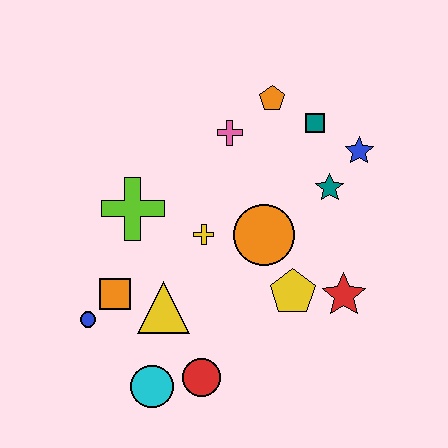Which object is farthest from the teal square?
The cyan circle is farthest from the teal square.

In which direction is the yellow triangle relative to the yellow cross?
The yellow triangle is below the yellow cross.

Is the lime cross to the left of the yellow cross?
Yes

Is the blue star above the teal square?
No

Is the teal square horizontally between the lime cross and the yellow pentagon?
No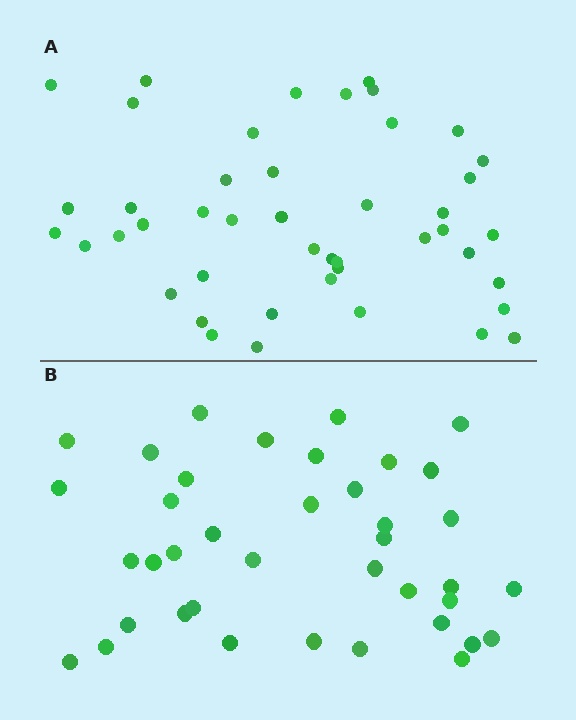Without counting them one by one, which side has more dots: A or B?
Region A (the top region) has more dots.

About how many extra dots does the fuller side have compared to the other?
Region A has about 6 more dots than region B.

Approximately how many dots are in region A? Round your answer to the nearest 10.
About 40 dots. (The exact count is 45, which rounds to 40.)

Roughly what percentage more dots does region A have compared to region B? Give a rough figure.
About 15% more.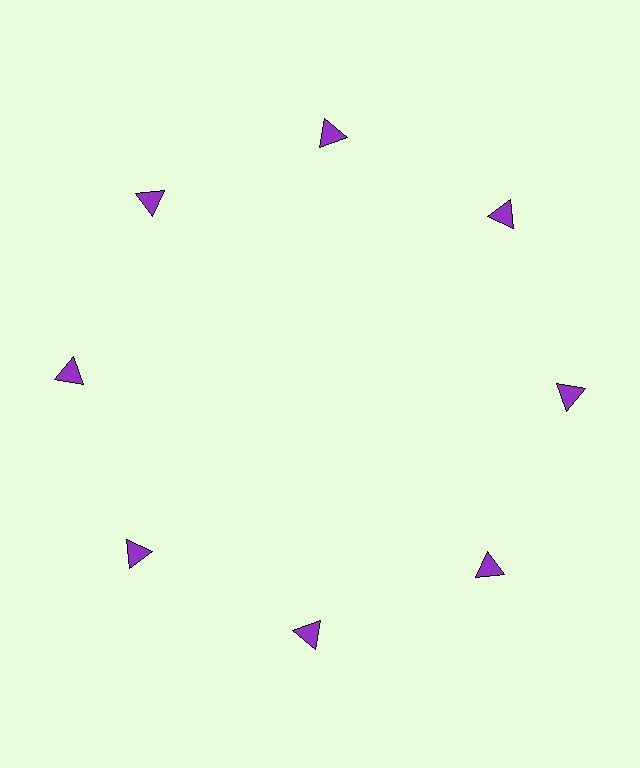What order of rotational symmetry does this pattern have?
This pattern has 8-fold rotational symmetry.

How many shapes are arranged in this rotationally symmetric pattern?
There are 8 shapes, arranged in 8 groups of 1.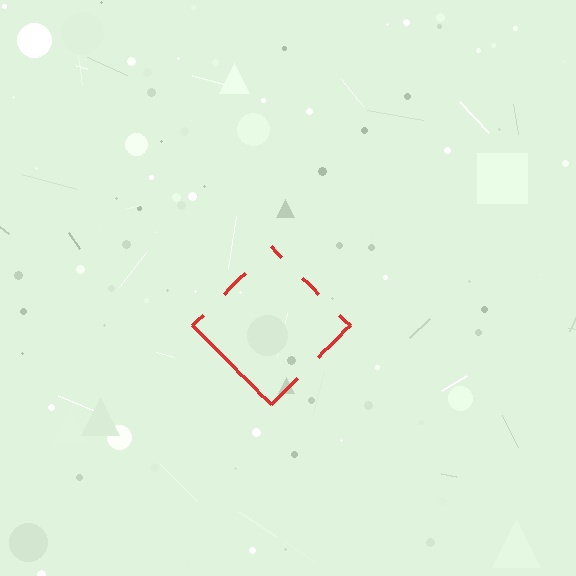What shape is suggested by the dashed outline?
The dashed outline suggests a diamond.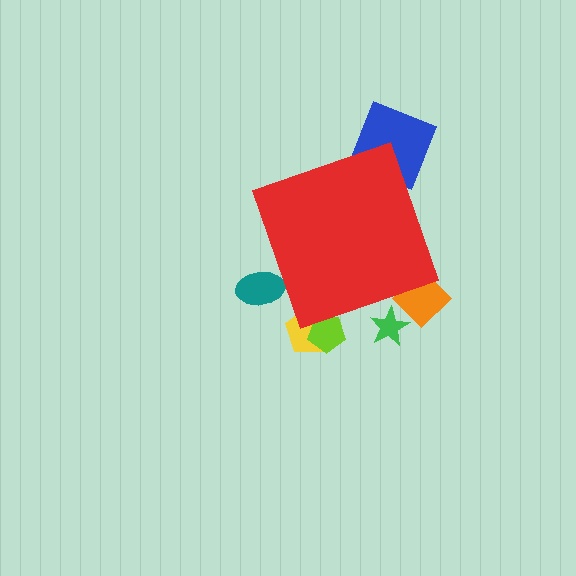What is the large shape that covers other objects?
A red diamond.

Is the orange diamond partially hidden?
Yes, the orange diamond is partially hidden behind the red diamond.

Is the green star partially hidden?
Yes, the green star is partially hidden behind the red diamond.